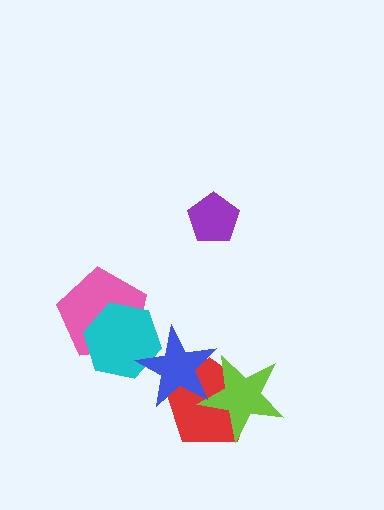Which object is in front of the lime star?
The blue star is in front of the lime star.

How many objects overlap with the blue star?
3 objects overlap with the blue star.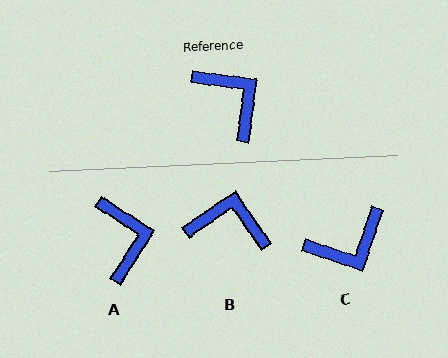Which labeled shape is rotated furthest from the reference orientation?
C, about 101 degrees away.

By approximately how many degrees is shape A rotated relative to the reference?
Approximately 25 degrees clockwise.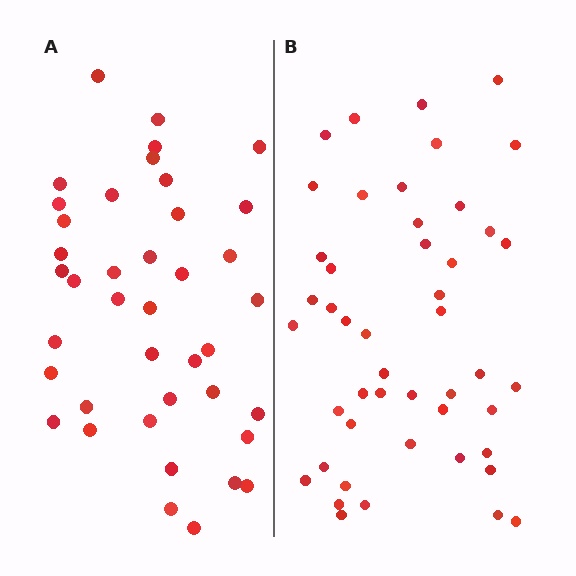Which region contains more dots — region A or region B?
Region B (the right region) has more dots.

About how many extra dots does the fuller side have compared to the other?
Region B has roughly 8 or so more dots than region A.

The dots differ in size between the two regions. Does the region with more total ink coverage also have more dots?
No. Region A has more total ink coverage because its dots are larger, but region B actually contains more individual dots. Total area can be misleading — the number of items is what matters here.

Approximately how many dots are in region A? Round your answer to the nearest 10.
About 40 dots.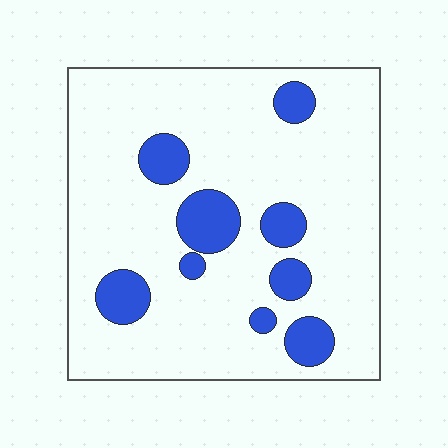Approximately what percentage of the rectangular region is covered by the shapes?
Approximately 15%.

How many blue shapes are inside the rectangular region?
9.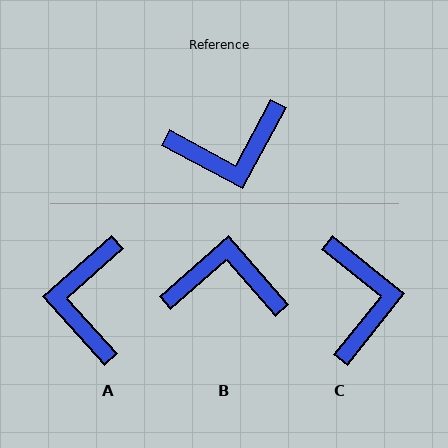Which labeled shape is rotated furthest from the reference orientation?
B, about 160 degrees away.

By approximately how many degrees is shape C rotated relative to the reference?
Approximately 80 degrees counter-clockwise.